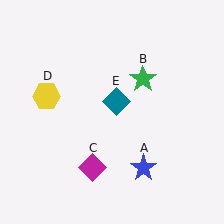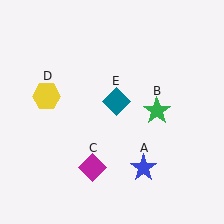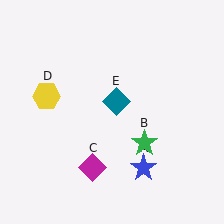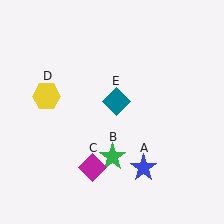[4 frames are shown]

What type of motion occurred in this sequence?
The green star (object B) rotated clockwise around the center of the scene.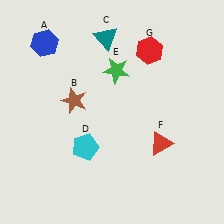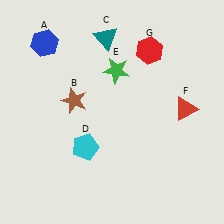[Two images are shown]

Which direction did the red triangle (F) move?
The red triangle (F) moved up.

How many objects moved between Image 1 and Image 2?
1 object moved between the two images.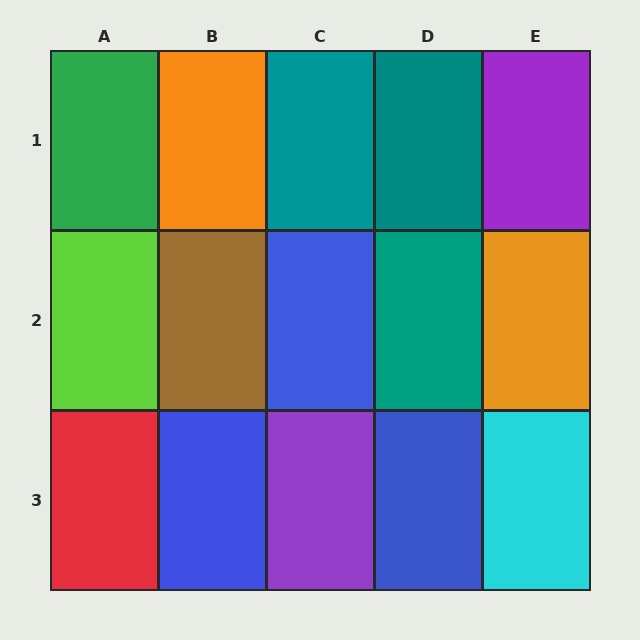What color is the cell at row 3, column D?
Blue.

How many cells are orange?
2 cells are orange.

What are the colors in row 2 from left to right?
Lime, brown, blue, teal, orange.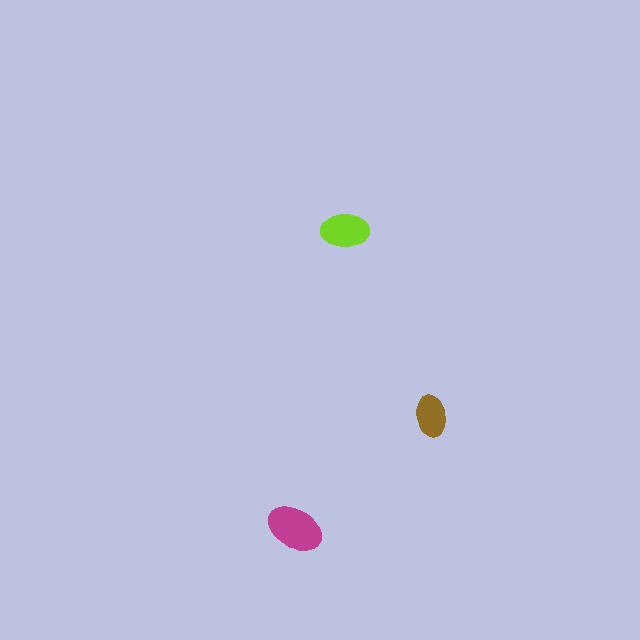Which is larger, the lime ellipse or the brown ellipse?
The lime one.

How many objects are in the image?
There are 3 objects in the image.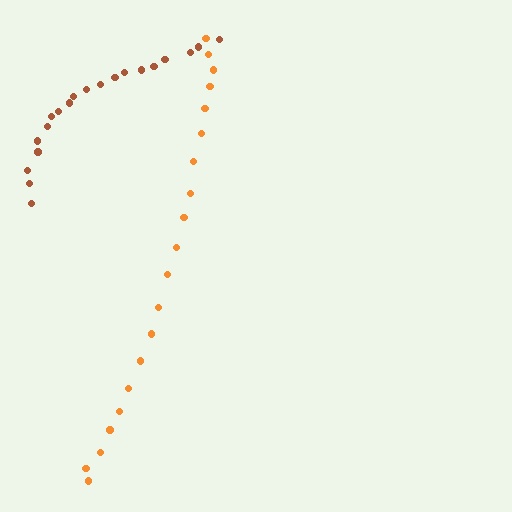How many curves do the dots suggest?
There are 2 distinct paths.